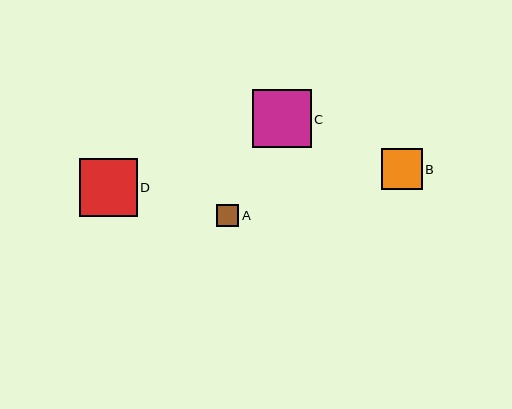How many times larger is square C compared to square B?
Square C is approximately 1.4 times the size of square B.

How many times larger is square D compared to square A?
Square D is approximately 2.6 times the size of square A.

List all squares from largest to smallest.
From largest to smallest: C, D, B, A.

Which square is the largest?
Square C is the largest with a size of approximately 58 pixels.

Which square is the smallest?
Square A is the smallest with a size of approximately 22 pixels.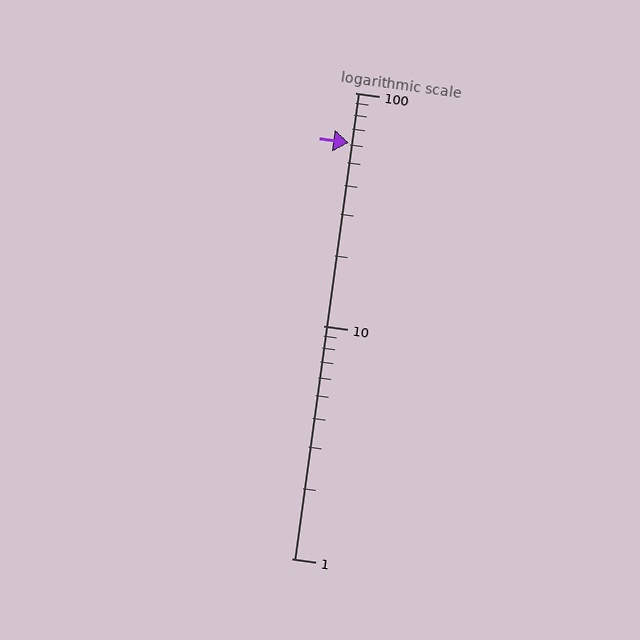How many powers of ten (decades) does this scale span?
The scale spans 2 decades, from 1 to 100.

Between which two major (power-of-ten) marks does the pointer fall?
The pointer is between 10 and 100.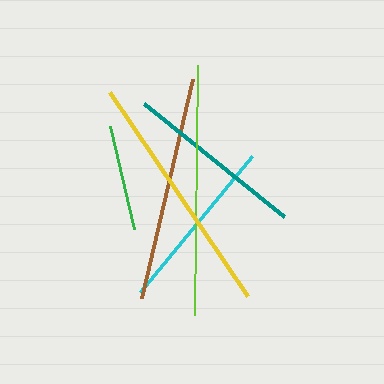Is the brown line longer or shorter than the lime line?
The lime line is longer than the brown line.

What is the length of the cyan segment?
The cyan segment is approximately 176 pixels long.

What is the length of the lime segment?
The lime segment is approximately 250 pixels long.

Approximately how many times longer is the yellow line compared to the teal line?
The yellow line is approximately 1.4 times the length of the teal line.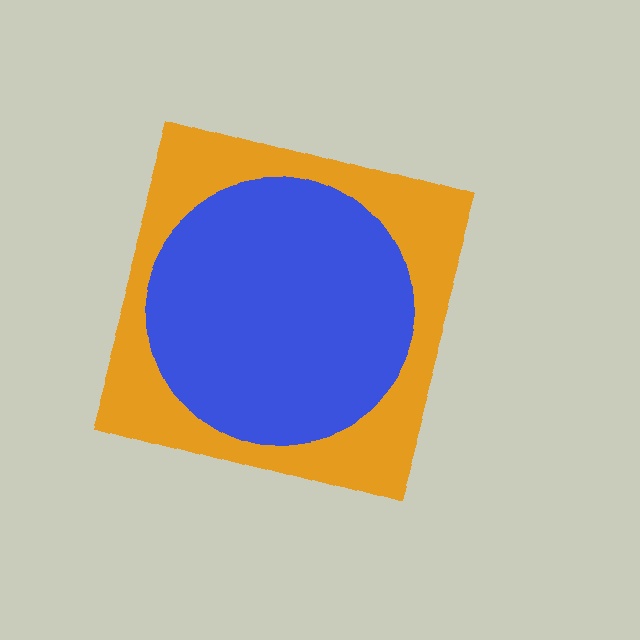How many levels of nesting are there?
2.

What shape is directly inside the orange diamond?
The blue circle.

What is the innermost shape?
The blue circle.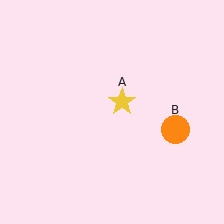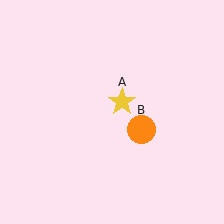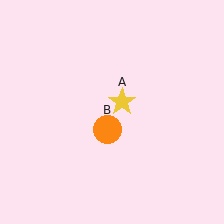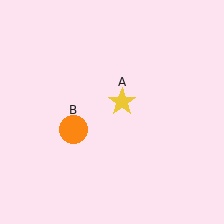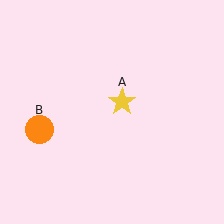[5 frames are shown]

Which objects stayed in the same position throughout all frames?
Yellow star (object A) remained stationary.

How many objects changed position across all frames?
1 object changed position: orange circle (object B).